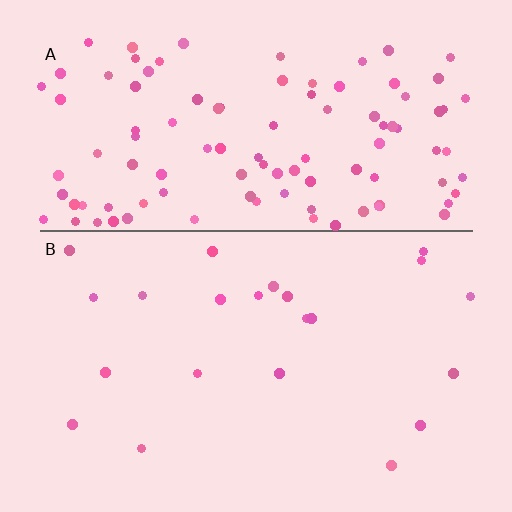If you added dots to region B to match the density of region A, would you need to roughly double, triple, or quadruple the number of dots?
Approximately quadruple.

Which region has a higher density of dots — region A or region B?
A (the top).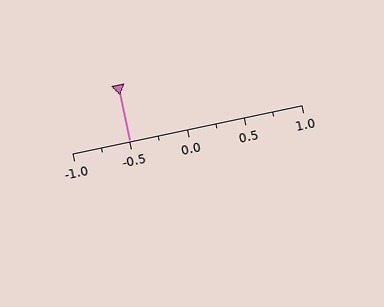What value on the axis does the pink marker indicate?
The marker indicates approximately -0.5.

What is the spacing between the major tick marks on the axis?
The major ticks are spaced 0.5 apart.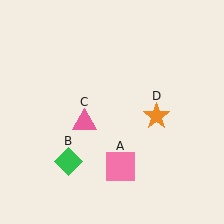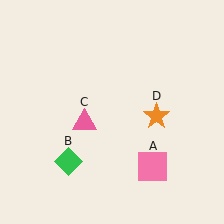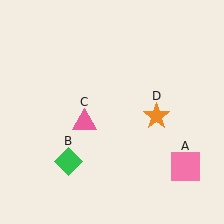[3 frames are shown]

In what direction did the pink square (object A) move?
The pink square (object A) moved right.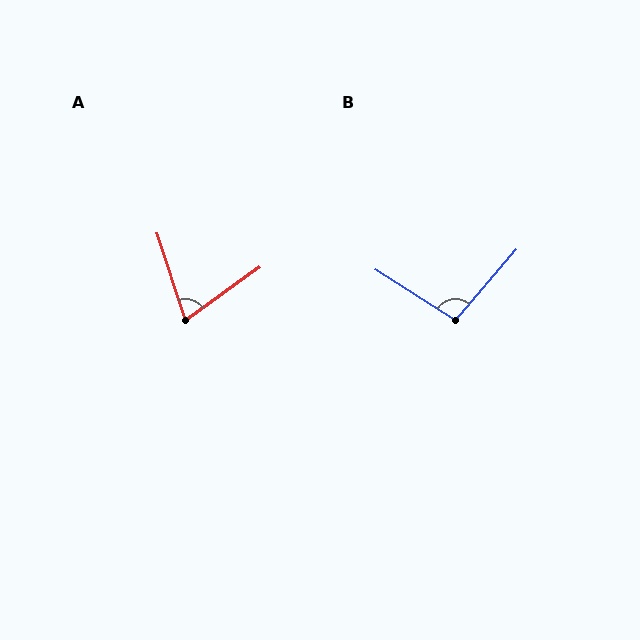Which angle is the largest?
B, at approximately 98 degrees.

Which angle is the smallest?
A, at approximately 72 degrees.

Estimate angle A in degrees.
Approximately 72 degrees.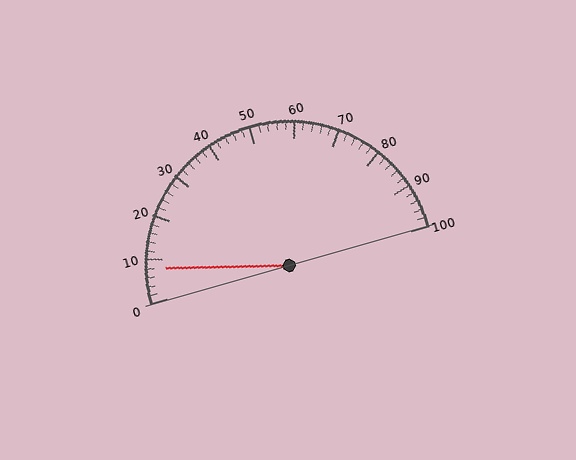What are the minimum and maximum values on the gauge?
The gauge ranges from 0 to 100.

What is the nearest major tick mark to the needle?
The nearest major tick mark is 10.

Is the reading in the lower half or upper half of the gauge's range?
The reading is in the lower half of the range (0 to 100).